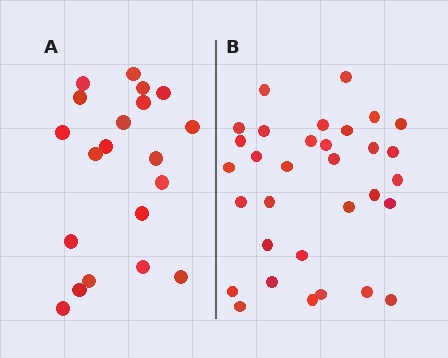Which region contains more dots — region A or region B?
Region B (the right region) has more dots.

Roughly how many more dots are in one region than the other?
Region B has roughly 12 or so more dots than region A.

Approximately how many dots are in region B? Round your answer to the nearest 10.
About 30 dots. (The exact count is 32, which rounds to 30.)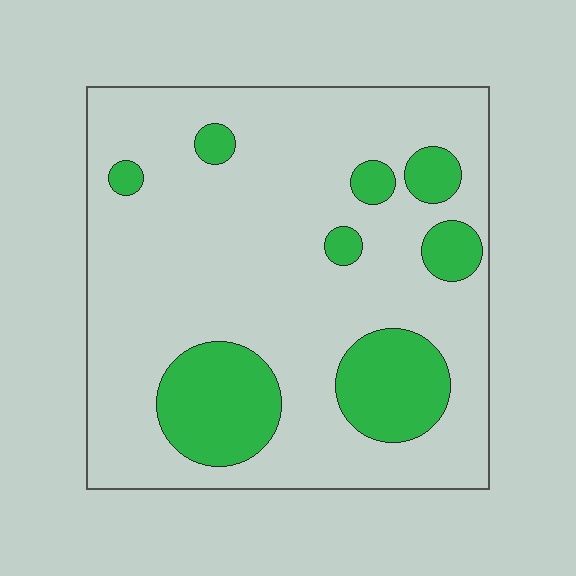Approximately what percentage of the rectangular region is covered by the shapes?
Approximately 20%.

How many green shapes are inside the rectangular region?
8.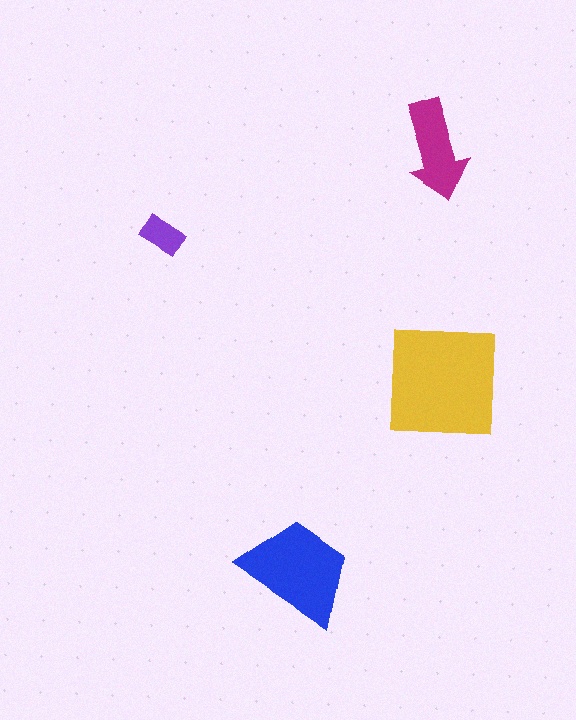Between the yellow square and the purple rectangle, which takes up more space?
The yellow square.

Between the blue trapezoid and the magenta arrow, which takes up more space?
The blue trapezoid.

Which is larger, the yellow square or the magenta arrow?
The yellow square.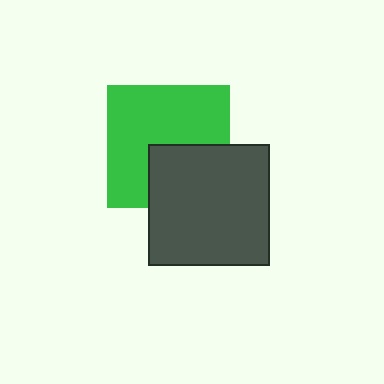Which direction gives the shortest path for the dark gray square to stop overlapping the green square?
Moving down gives the shortest separation.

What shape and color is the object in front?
The object in front is a dark gray square.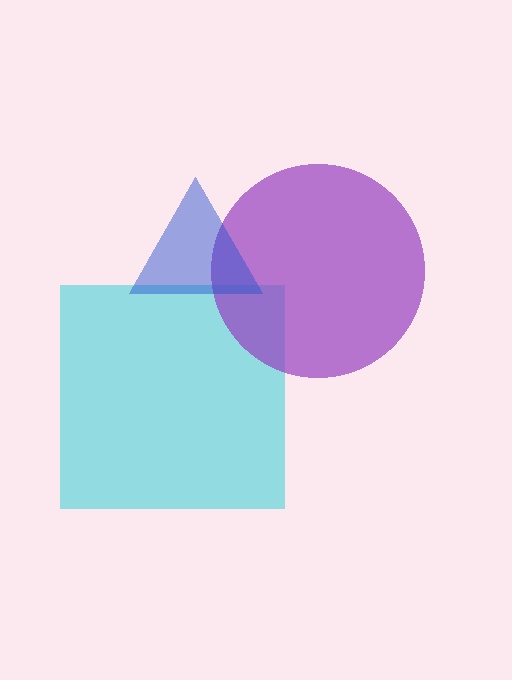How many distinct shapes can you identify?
There are 3 distinct shapes: a cyan square, a purple circle, a blue triangle.